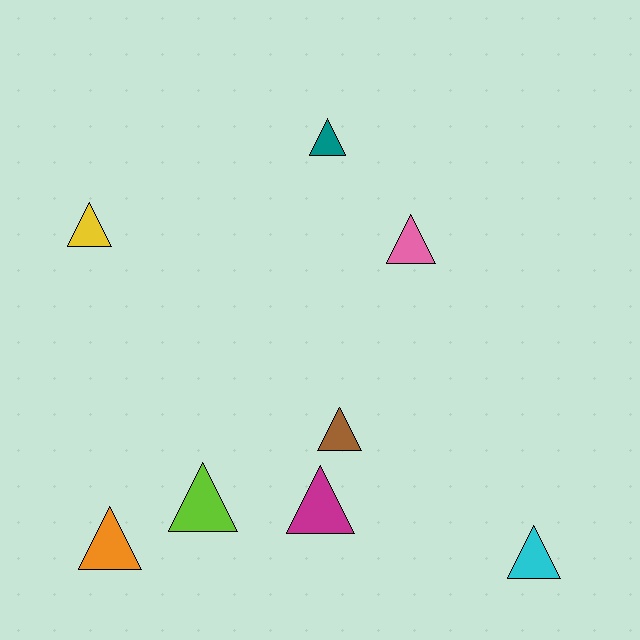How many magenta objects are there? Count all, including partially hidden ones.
There is 1 magenta object.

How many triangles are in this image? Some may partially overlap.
There are 8 triangles.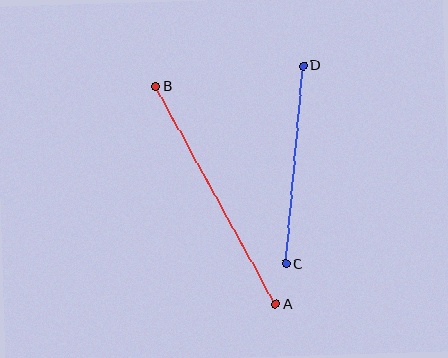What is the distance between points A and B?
The distance is approximately 248 pixels.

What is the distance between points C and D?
The distance is approximately 198 pixels.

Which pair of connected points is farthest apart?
Points A and B are farthest apart.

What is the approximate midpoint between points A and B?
The midpoint is at approximately (216, 195) pixels.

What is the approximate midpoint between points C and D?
The midpoint is at approximately (294, 165) pixels.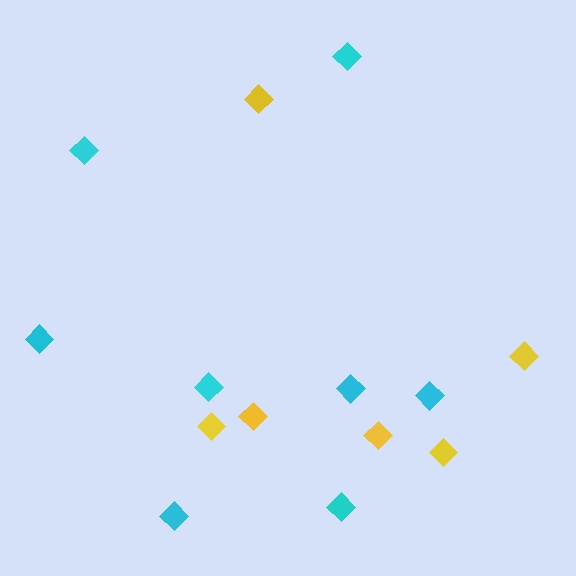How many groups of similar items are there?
There are 2 groups: one group of cyan diamonds (8) and one group of yellow diamonds (6).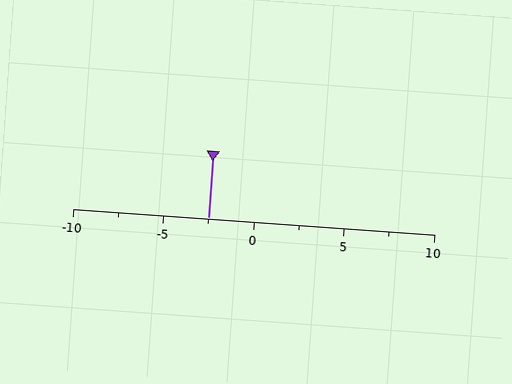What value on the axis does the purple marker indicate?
The marker indicates approximately -2.5.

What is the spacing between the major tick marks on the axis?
The major ticks are spaced 5 apart.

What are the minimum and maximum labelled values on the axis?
The axis runs from -10 to 10.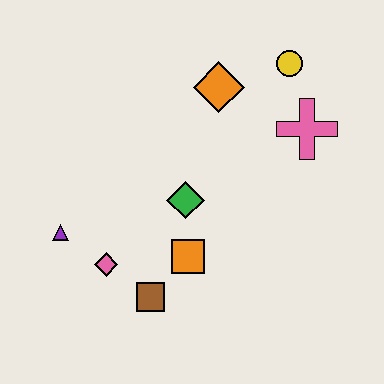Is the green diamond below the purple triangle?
No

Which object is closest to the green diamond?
The orange square is closest to the green diamond.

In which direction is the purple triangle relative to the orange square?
The purple triangle is to the left of the orange square.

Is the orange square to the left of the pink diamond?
No